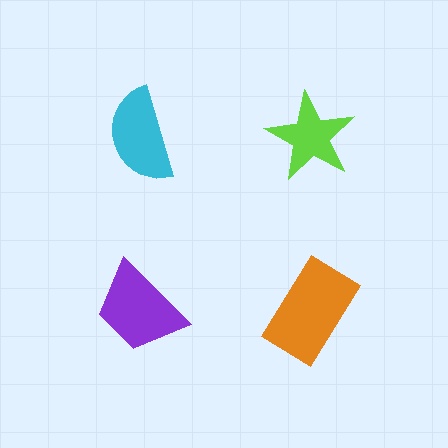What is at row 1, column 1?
A cyan semicircle.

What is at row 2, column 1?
A purple trapezoid.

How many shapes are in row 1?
2 shapes.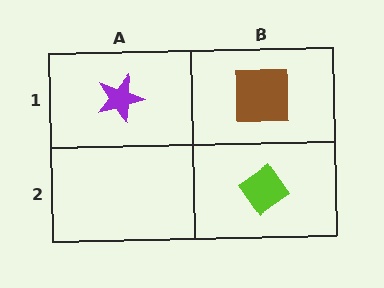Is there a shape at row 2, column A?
No, that cell is empty.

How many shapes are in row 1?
2 shapes.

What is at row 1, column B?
A brown square.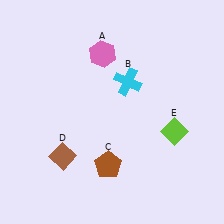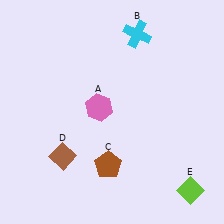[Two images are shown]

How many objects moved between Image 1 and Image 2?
3 objects moved between the two images.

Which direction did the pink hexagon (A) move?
The pink hexagon (A) moved down.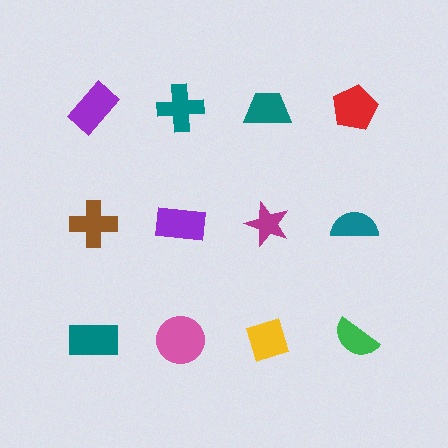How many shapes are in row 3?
4 shapes.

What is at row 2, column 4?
A teal semicircle.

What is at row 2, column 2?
A purple rectangle.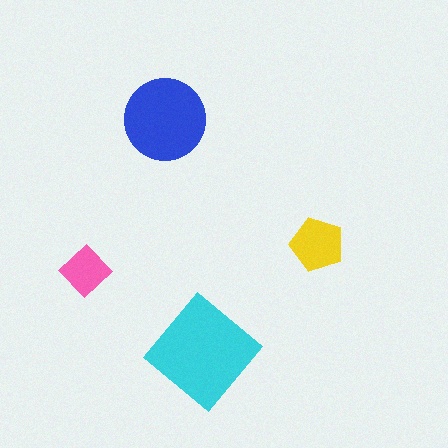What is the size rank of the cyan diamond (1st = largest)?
1st.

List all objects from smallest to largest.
The pink diamond, the yellow pentagon, the blue circle, the cyan diamond.